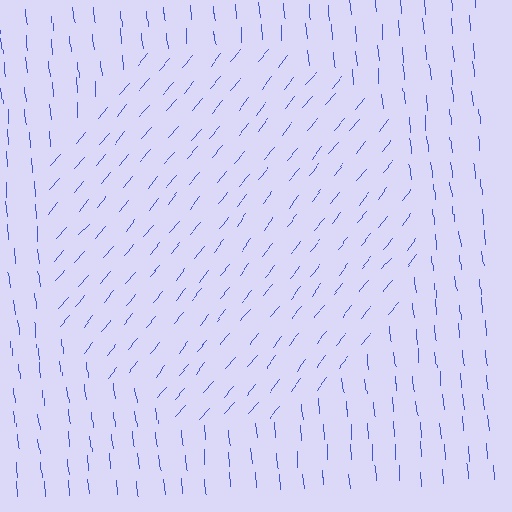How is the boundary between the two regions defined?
The boundary is defined purely by a change in line orientation (approximately 45 degrees difference). All lines are the same color and thickness.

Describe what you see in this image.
The image is filled with small blue line segments. A circle region in the image has lines oriented differently from the surrounding lines, creating a visible texture boundary.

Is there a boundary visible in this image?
Yes, there is a texture boundary formed by a change in line orientation.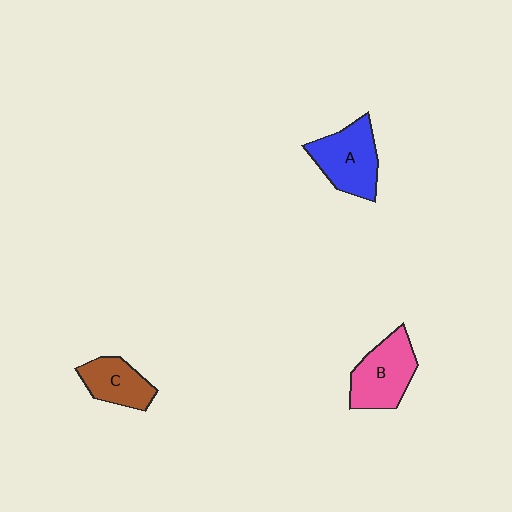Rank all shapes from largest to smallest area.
From largest to smallest: A (blue), B (pink), C (brown).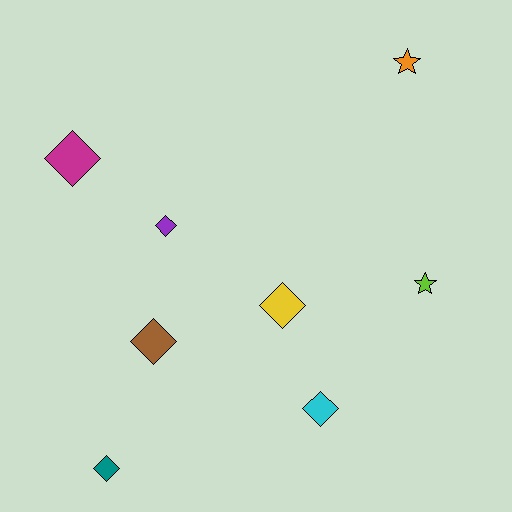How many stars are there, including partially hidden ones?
There are 2 stars.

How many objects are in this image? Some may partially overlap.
There are 8 objects.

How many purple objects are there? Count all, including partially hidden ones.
There is 1 purple object.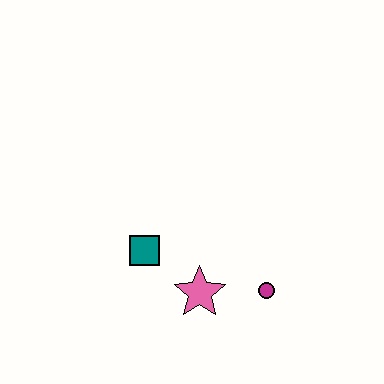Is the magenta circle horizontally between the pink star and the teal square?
No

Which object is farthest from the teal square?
The magenta circle is farthest from the teal square.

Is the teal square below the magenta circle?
No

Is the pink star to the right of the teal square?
Yes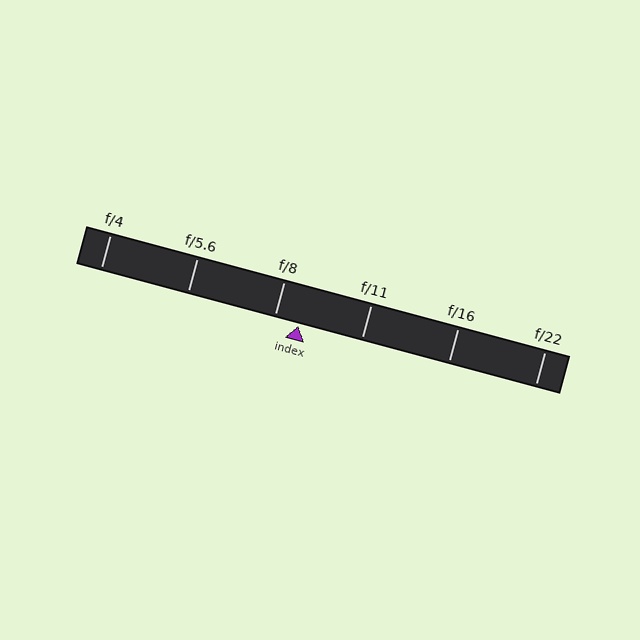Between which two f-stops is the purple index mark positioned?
The index mark is between f/8 and f/11.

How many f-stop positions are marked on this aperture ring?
There are 6 f-stop positions marked.